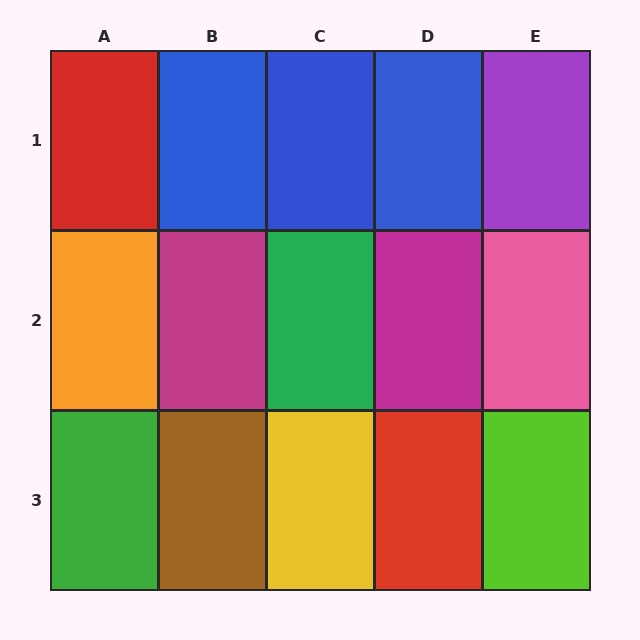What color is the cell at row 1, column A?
Red.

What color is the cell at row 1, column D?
Blue.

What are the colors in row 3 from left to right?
Green, brown, yellow, red, lime.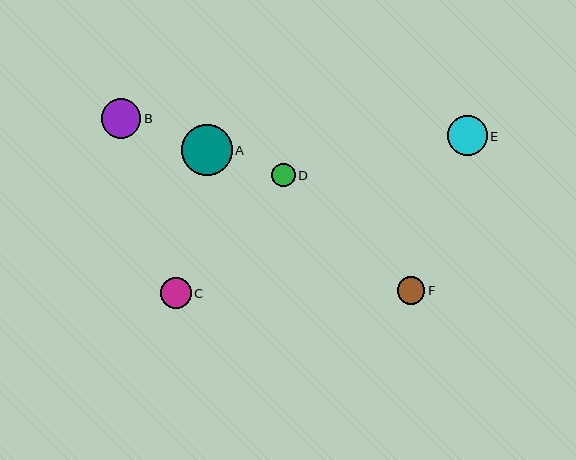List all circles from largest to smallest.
From largest to smallest: A, E, B, C, F, D.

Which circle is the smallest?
Circle D is the smallest with a size of approximately 23 pixels.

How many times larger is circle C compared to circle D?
Circle C is approximately 1.3 times the size of circle D.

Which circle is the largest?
Circle A is the largest with a size of approximately 51 pixels.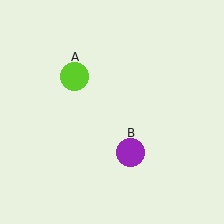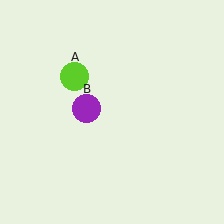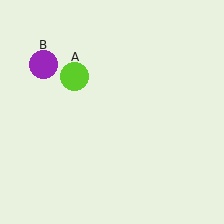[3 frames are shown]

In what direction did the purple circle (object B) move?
The purple circle (object B) moved up and to the left.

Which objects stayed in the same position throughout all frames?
Lime circle (object A) remained stationary.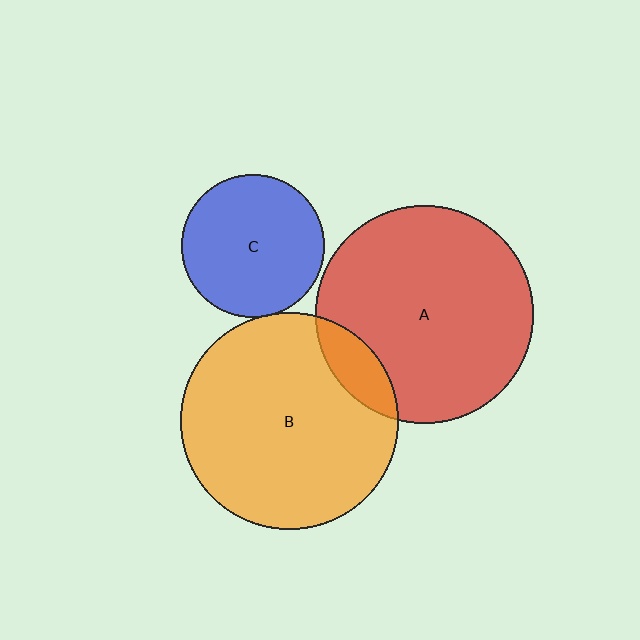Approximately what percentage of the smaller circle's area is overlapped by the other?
Approximately 5%.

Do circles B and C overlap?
Yes.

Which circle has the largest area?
Circle A (red).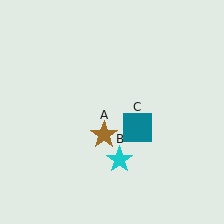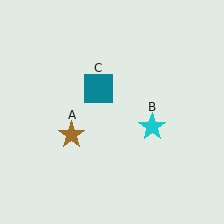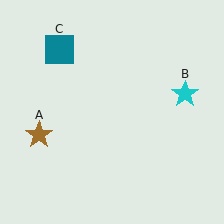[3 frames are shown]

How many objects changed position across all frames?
3 objects changed position: brown star (object A), cyan star (object B), teal square (object C).